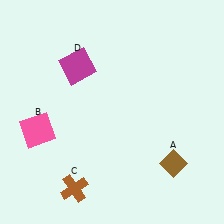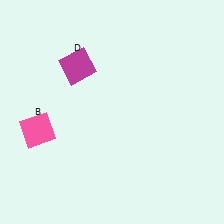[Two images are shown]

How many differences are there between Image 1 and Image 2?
There are 2 differences between the two images.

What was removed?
The brown diamond (A), the brown cross (C) were removed in Image 2.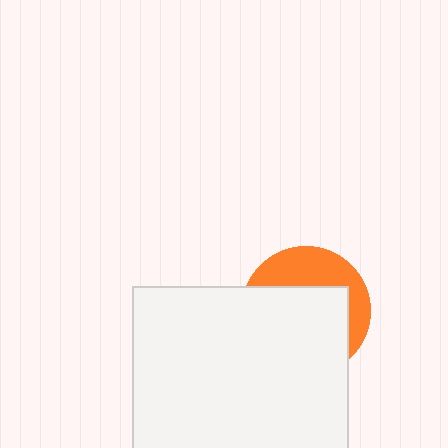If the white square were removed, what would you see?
You would see the complete orange circle.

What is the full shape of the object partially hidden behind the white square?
The partially hidden object is an orange circle.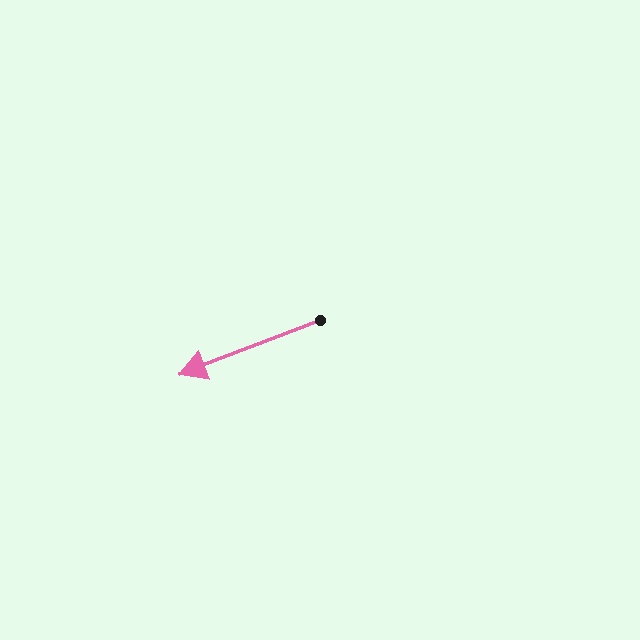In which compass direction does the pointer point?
West.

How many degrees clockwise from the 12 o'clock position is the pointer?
Approximately 249 degrees.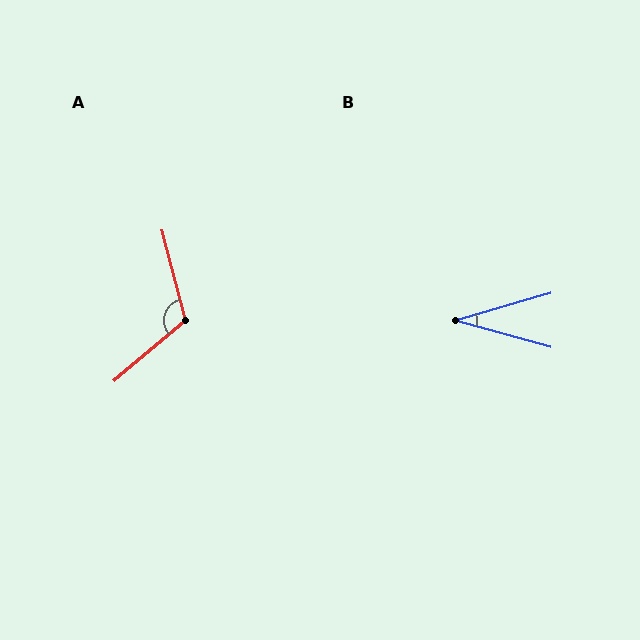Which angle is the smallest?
B, at approximately 31 degrees.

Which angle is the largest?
A, at approximately 115 degrees.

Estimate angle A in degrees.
Approximately 115 degrees.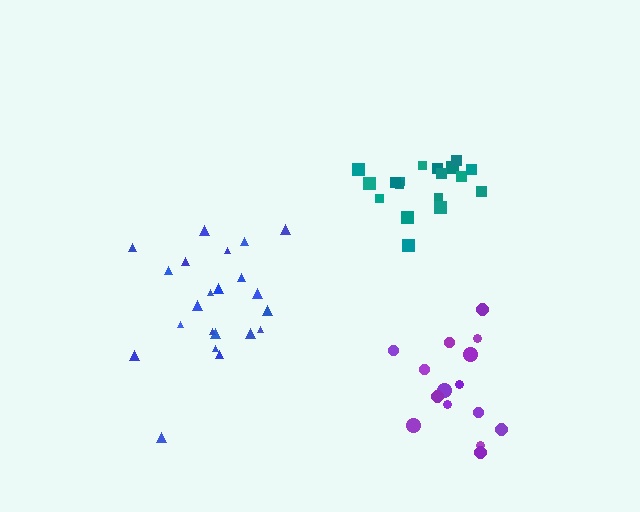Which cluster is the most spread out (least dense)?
Blue.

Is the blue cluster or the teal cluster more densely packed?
Teal.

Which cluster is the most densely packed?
Teal.